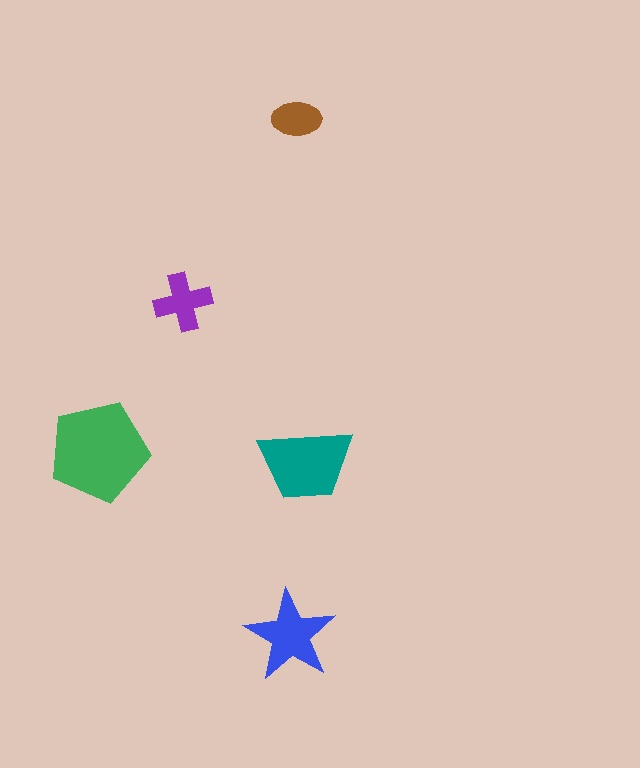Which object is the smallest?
The brown ellipse.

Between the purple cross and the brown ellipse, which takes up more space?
The purple cross.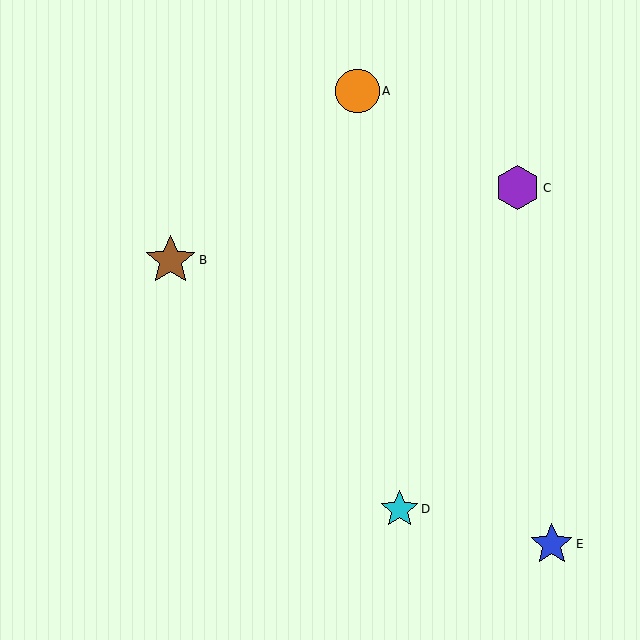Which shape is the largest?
The brown star (labeled B) is the largest.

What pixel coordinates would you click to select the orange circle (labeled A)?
Click at (358, 91) to select the orange circle A.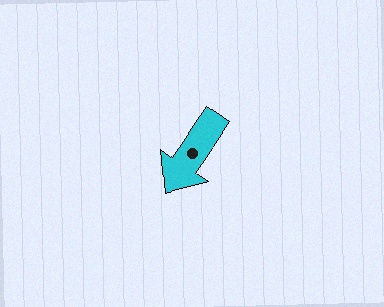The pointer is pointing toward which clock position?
Roughly 7 o'clock.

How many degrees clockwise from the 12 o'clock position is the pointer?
Approximately 215 degrees.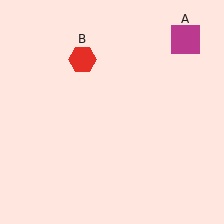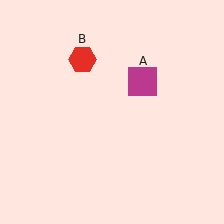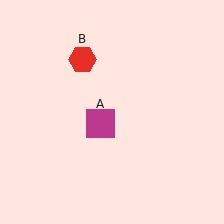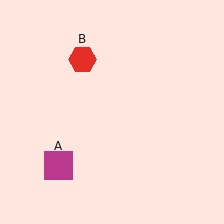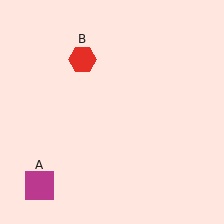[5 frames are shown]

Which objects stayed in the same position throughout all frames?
Red hexagon (object B) remained stationary.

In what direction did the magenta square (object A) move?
The magenta square (object A) moved down and to the left.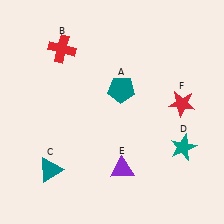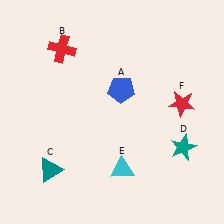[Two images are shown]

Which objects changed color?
A changed from teal to blue. E changed from purple to cyan.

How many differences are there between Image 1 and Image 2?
There are 2 differences between the two images.